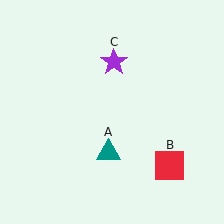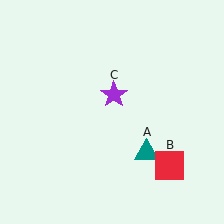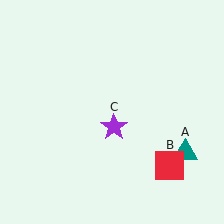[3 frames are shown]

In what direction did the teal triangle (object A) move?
The teal triangle (object A) moved right.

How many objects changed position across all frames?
2 objects changed position: teal triangle (object A), purple star (object C).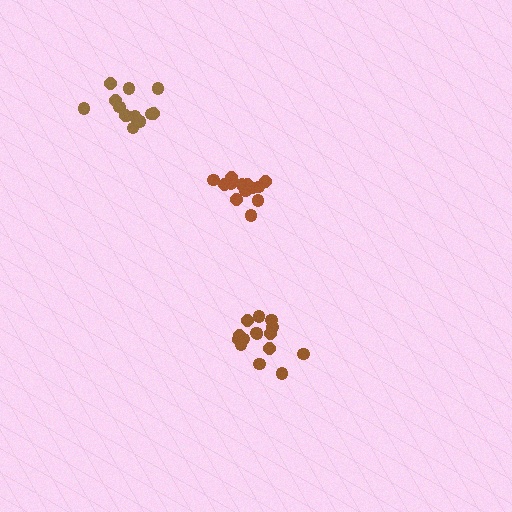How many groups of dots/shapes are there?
There are 3 groups.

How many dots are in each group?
Group 1: 14 dots, Group 2: 16 dots, Group 3: 13 dots (43 total).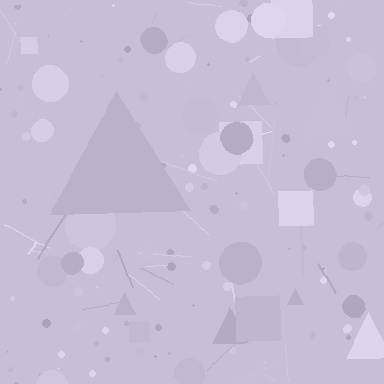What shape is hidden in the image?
A triangle is hidden in the image.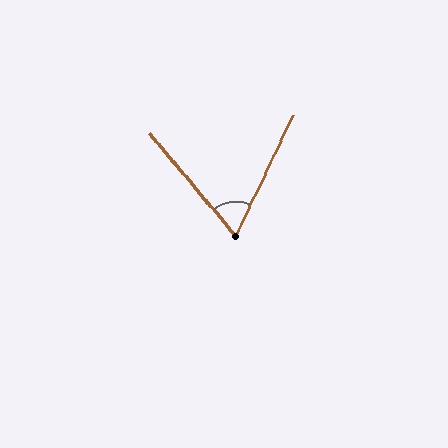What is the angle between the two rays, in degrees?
Approximately 66 degrees.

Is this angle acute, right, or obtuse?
It is acute.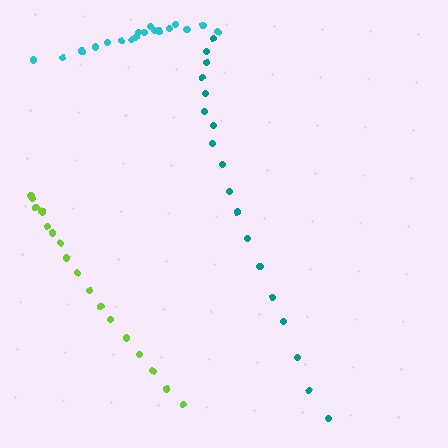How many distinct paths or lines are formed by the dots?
There are 3 distinct paths.